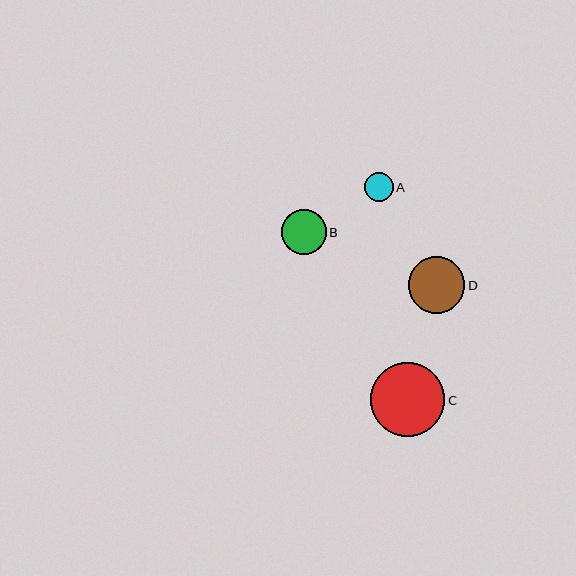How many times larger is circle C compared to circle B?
Circle C is approximately 1.7 times the size of circle B.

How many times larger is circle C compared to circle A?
Circle C is approximately 2.6 times the size of circle A.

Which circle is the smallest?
Circle A is the smallest with a size of approximately 28 pixels.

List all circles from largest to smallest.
From largest to smallest: C, D, B, A.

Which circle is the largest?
Circle C is the largest with a size of approximately 74 pixels.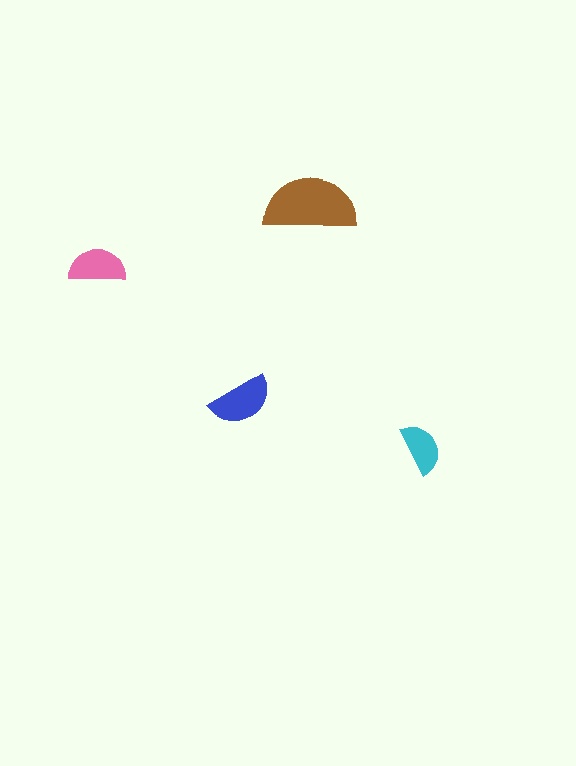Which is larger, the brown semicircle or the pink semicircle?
The brown one.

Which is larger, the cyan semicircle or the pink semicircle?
The pink one.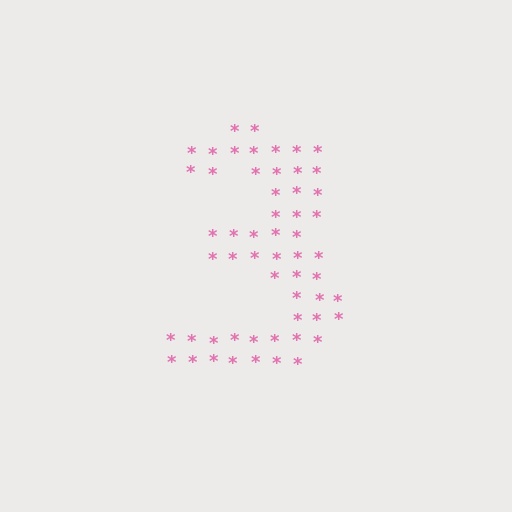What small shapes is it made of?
It is made of small asterisks.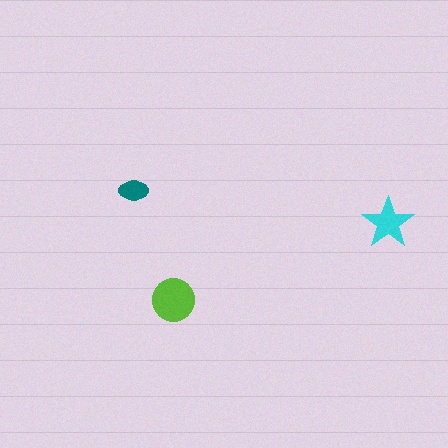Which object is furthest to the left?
The teal ellipse is leftmost.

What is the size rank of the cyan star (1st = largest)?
2nd.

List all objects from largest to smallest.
The lime circle, the cyan star, the teal ellipse.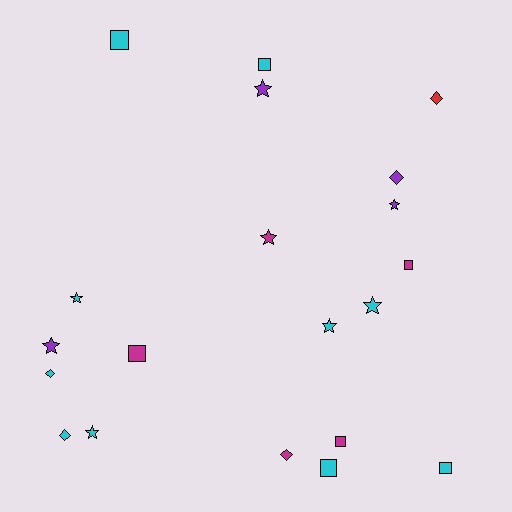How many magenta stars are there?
There is 1 magenta star.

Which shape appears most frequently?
Star, with 8 objects.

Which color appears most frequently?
Cyan, with 10 objects.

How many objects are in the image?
There are 20 objects.